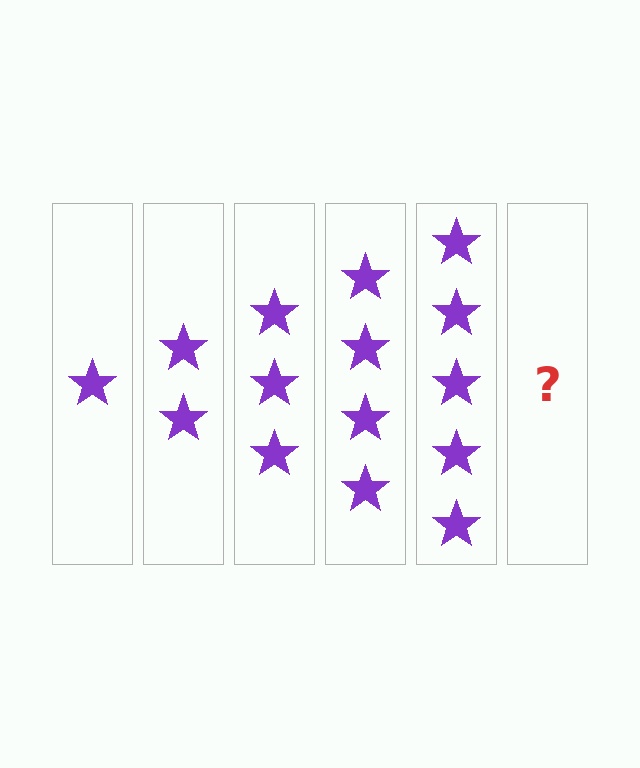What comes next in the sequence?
The next element should be 6 stars.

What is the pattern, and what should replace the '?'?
The pattern is that each step adds one more star. The '?' should be 6 stars.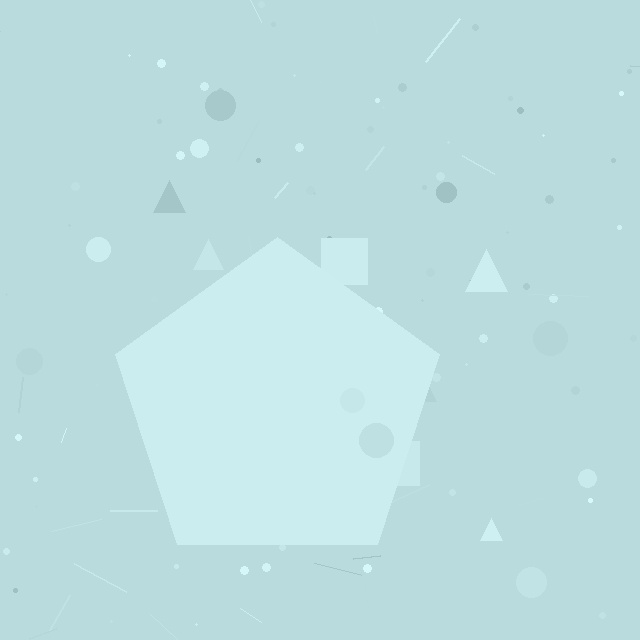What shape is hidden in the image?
A pentagon is hidden in the image.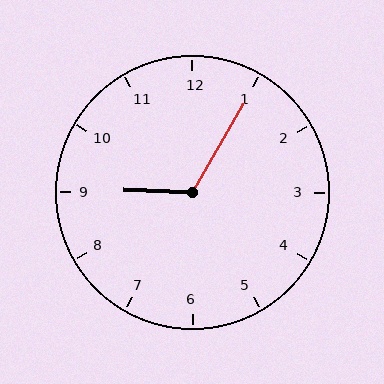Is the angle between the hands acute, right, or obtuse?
It is obtuse.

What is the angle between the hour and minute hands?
Approximately 118 degrees.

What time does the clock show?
9:05.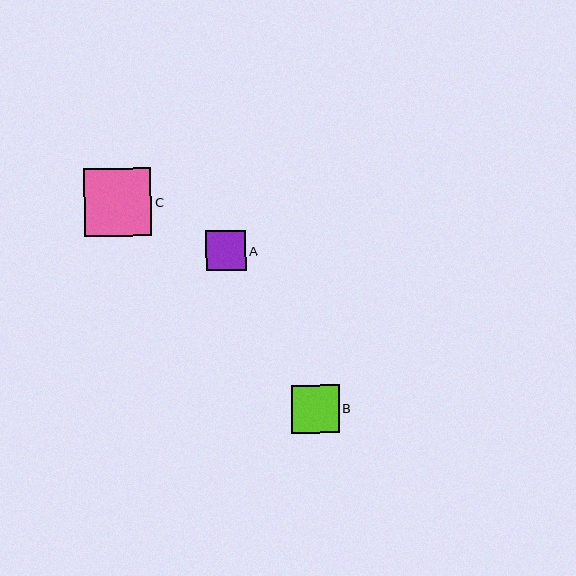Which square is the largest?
Square C is the largest with a size of approximately 68 pixels.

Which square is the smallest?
Square A is the smallest with a size of approximately 40 pixels.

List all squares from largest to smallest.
From largest to smallest: C, B, A.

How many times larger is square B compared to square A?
Square B is approximately 1.2 times the size of square A.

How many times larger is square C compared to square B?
Square C is approximately 1.4 times the size of square B.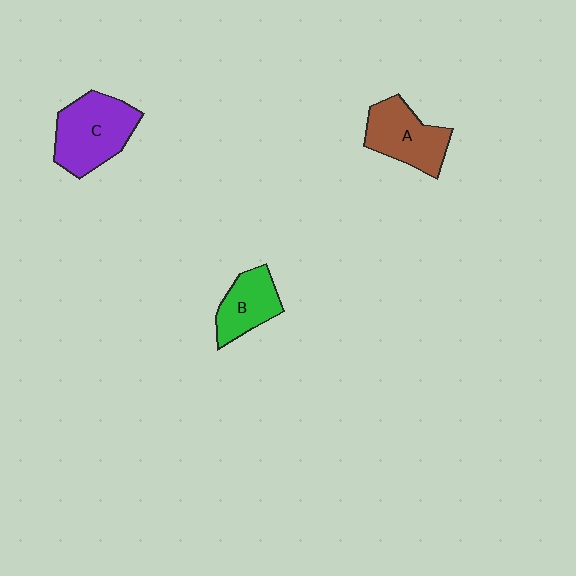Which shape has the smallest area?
Shape B (green).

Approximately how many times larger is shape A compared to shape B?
Approximately 1.3 times.